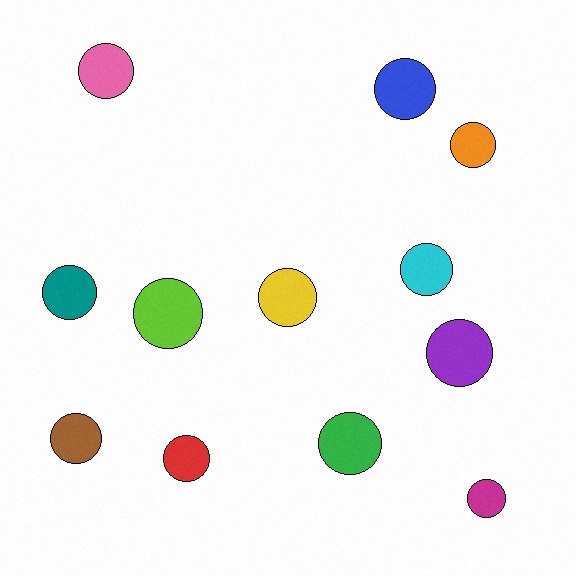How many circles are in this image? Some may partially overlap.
There are 12 circles.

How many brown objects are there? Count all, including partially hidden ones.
There is 1 brown object.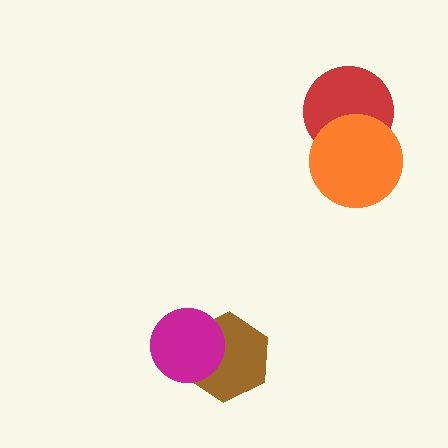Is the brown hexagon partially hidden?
Yes, it is partially covered by another shape.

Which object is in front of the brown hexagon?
The magenta circle is in front of the brown hexagon.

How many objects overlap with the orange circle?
1 object overlaps with the orange circle.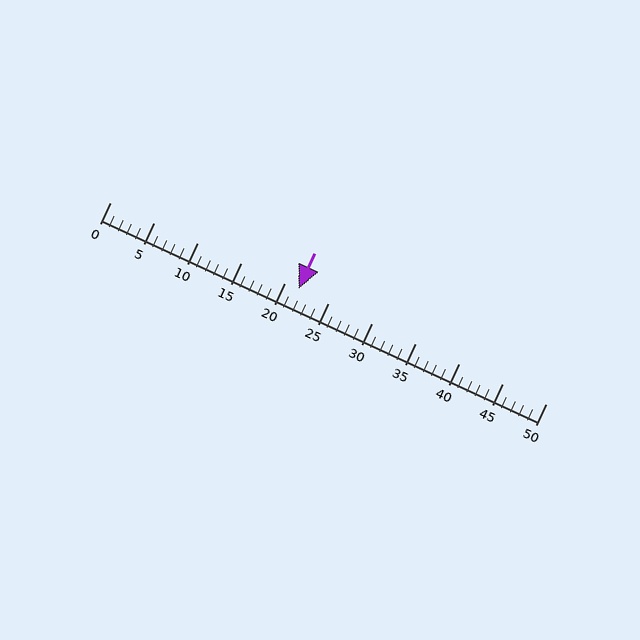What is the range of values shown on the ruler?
The ruler shows values from 0 to 50.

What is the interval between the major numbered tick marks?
The major tick marks are spaced 5 units apart.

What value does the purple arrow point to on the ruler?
The purple arrow points to approximately 22.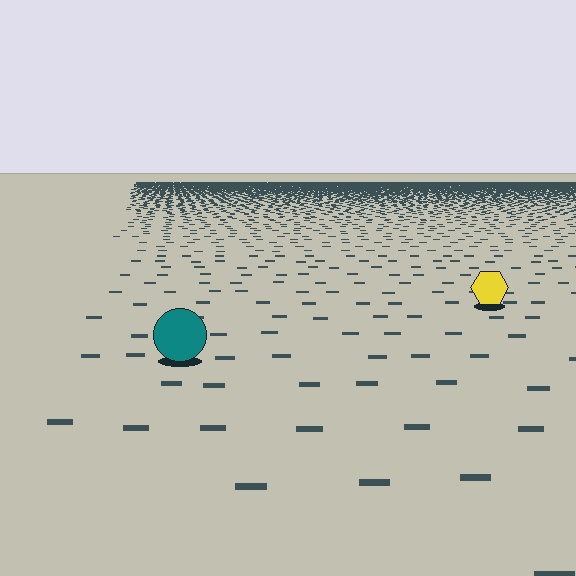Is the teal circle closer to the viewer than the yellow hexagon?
Yes. The teal circle is closer — you can tell from the texture gradient: the ground texture is coarser near it.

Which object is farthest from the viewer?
The yellow hexagon is farthest from the viewer. It appears smaller and the ground texture around it is denser.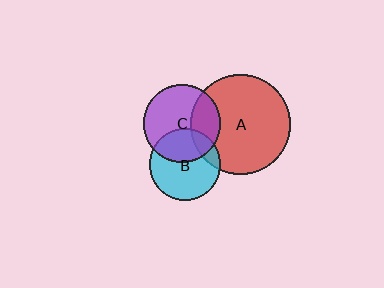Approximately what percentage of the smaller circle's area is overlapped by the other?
Approximately 35%.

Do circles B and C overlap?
Yes.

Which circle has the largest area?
Circle A (red).